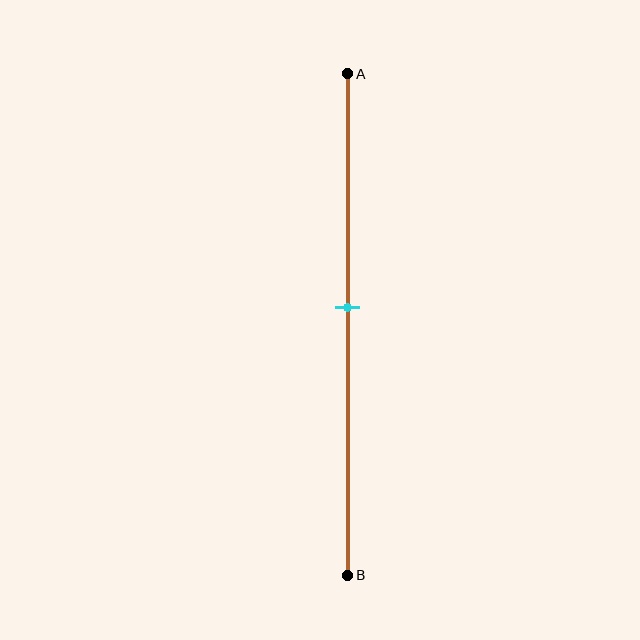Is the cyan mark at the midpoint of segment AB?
No, the mark is at about 45% from A, not at the 50% midpoint.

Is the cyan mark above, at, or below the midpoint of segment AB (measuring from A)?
The cyan mark is above the midpoint of segment AB.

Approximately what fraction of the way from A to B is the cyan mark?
The cyan mark is approximately 45% of the way from A to B.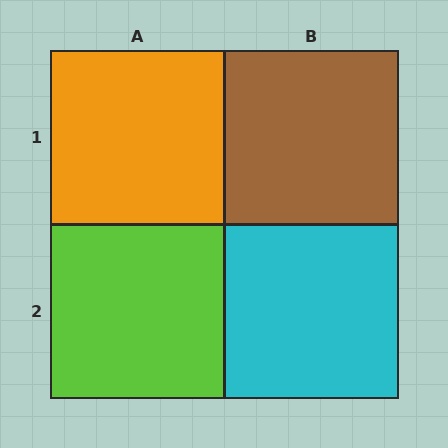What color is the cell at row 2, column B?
Cyan.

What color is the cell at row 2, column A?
Lime.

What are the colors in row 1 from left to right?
Orange, brown.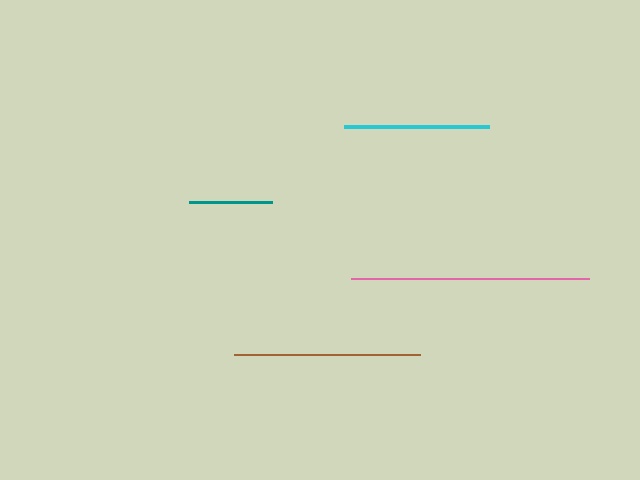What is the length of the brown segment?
The brown segment is approximately 186 pixels long.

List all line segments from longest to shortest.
From longest to shortest: pink, brown, cyan, teal.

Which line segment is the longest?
The pink line is the longest at approximately 238 pixels.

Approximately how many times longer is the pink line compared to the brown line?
The pink line is approximately 1.3 times the length of the brown line.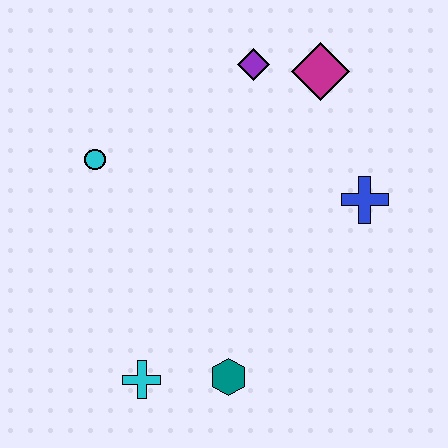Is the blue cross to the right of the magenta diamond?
Yes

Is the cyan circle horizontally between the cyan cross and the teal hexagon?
No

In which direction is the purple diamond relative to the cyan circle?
The purple diamond is to the right of the cyan circle.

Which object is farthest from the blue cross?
The cyan cross is farthest from the blue cross.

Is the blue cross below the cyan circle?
Yes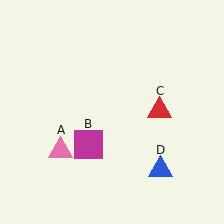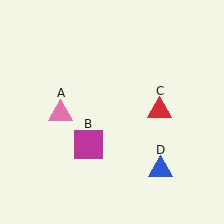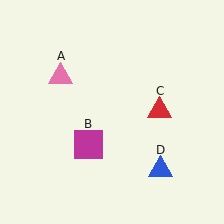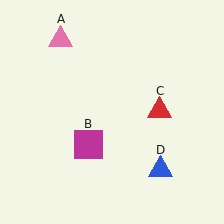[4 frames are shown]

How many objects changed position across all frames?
1 object changed position: pink triangle (object A).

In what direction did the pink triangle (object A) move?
The pink triangle (object A) moved up.